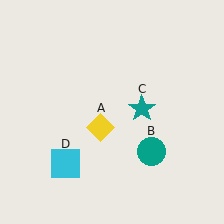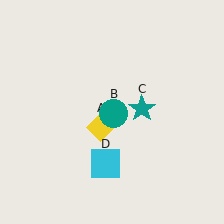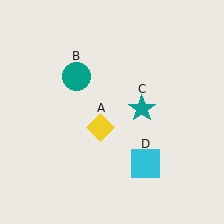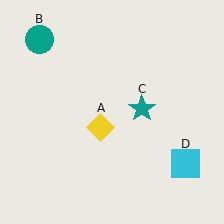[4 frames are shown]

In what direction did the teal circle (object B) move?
The teal circle (object B) moved up and to the left.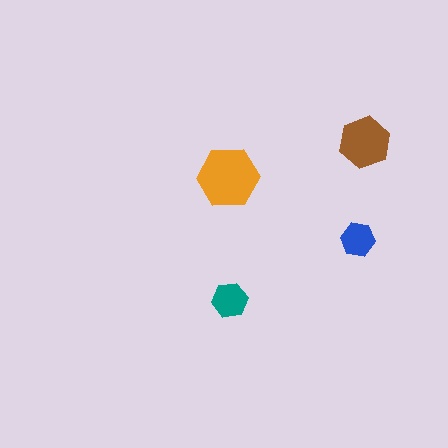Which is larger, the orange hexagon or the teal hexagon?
The orange one.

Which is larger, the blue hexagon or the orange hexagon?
The orange one.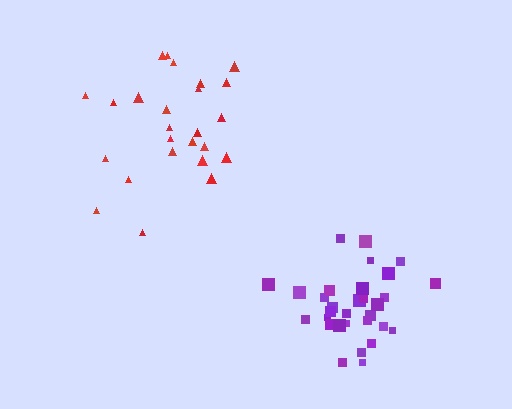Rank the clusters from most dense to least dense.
purple, red.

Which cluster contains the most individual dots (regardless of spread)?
Purple (32).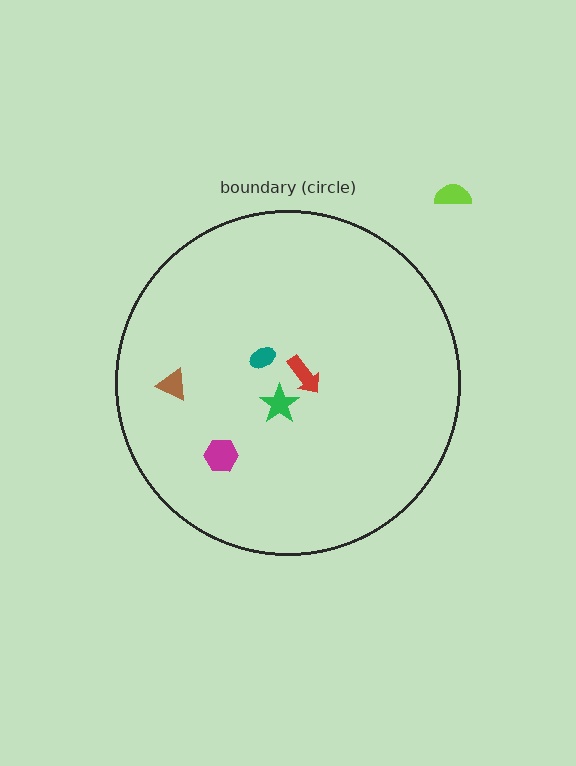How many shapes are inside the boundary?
5 inside, 1 outside.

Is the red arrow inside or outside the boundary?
Inside.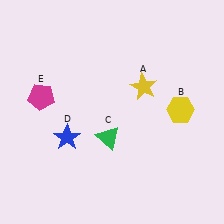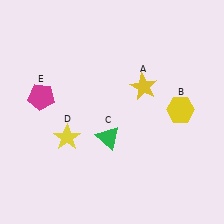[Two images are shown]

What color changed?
The star (D) changed from blue in Image 1 to yellow in Image 2.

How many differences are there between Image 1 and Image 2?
There is 1 difference between the two images.